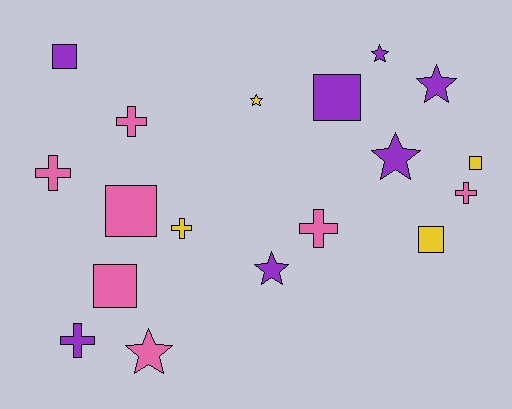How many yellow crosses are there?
There is 1 yellow cross.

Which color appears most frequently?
Purple, with 7 objects.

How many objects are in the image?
There are 18 objects.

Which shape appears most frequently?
Star, with 6 objects.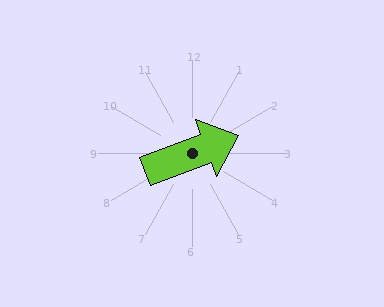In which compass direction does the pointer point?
East.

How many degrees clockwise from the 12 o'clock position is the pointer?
Approximately 69 degrees.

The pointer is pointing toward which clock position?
Roughly 2 o'clock.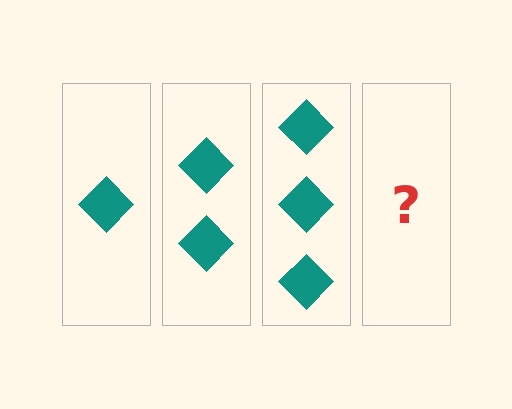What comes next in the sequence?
The next element should be 4 diamonds.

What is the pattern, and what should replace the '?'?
The pattern is that each step adds one more diamond. The '?' should be 4 diamonds.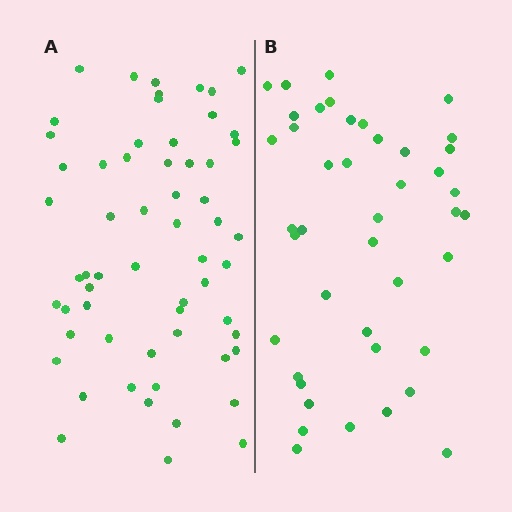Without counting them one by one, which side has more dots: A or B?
Region A (the left region) has more dots.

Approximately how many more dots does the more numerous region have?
Region A has approximately 15 more dots than region B.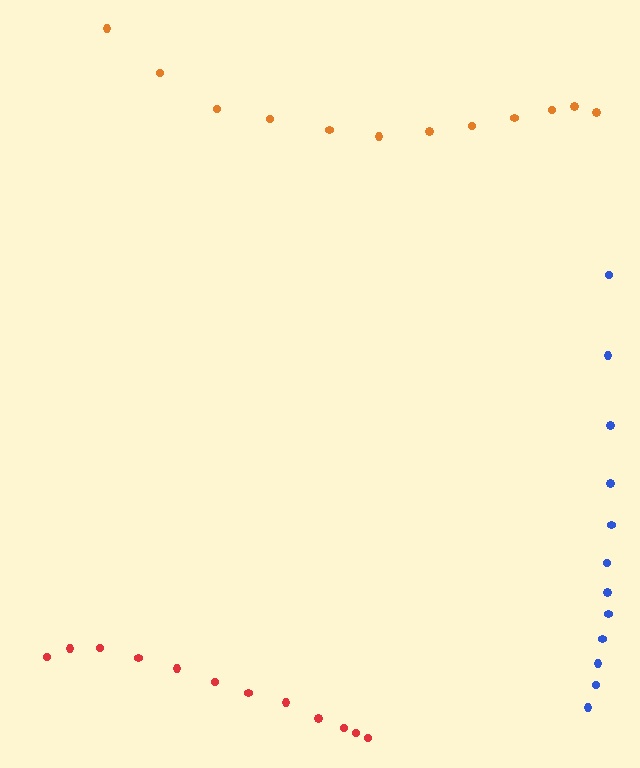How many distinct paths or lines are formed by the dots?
There are 3 distinct paths.